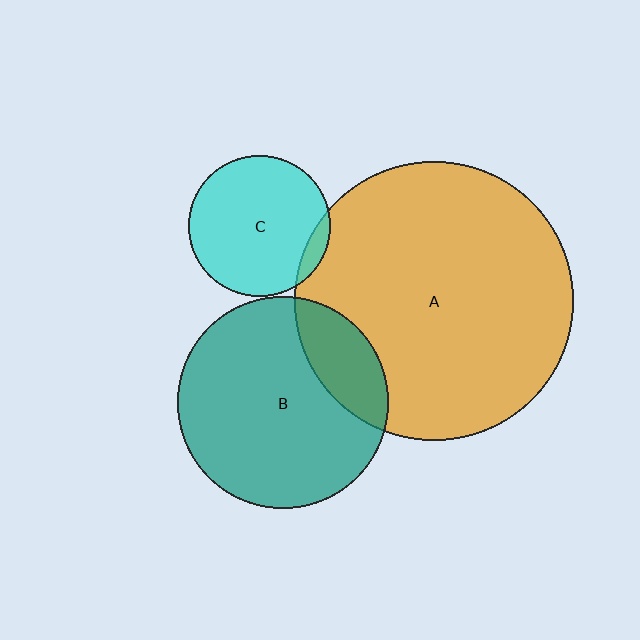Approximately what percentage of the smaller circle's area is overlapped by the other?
Approximately 5%.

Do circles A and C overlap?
Yes.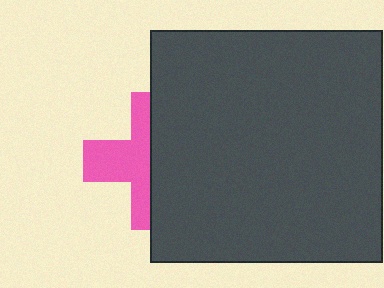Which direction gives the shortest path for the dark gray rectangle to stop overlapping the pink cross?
Moving right gives the shortest separation.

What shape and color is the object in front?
The object in front is a dark gray rectangle.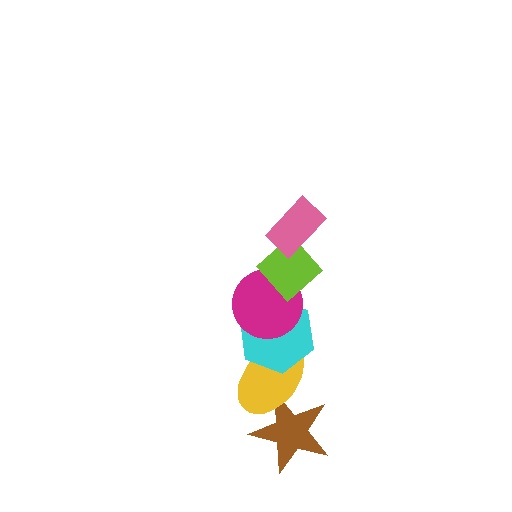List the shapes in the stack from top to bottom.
From top to bottom: the pink rectangle, the lime diamond, the magenta circle, the cyan hexagon, the yellow ellipse, the brown star.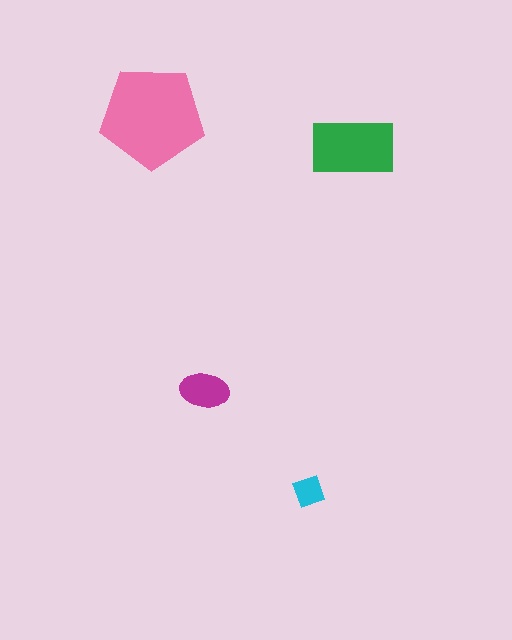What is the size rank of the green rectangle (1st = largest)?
2nd.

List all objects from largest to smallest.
The pink pentagon, the green rectangle, the magenta ellipse, the cyan diamond.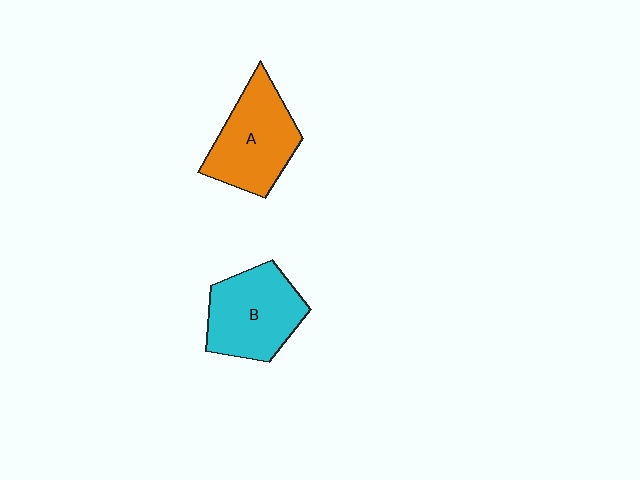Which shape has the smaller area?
Shape A (orange).